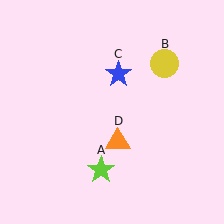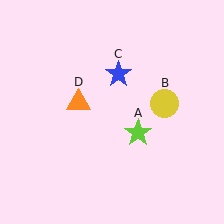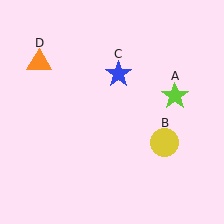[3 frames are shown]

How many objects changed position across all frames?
3 objects changed position: lime star (object A), yellow circle (object B), orange triangle (object D).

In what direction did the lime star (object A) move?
The lime star (object A) moved up and to the right.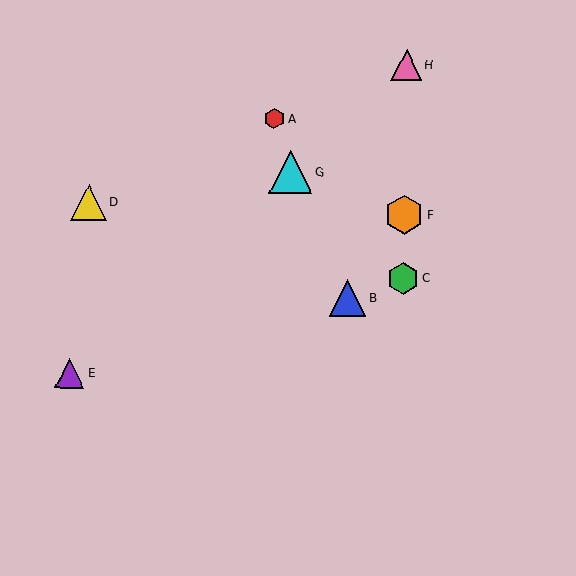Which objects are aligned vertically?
Objects C, F, H are aligned vertically.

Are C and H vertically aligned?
Yes, both are at x≈403.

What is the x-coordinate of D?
Object D is at x≈89.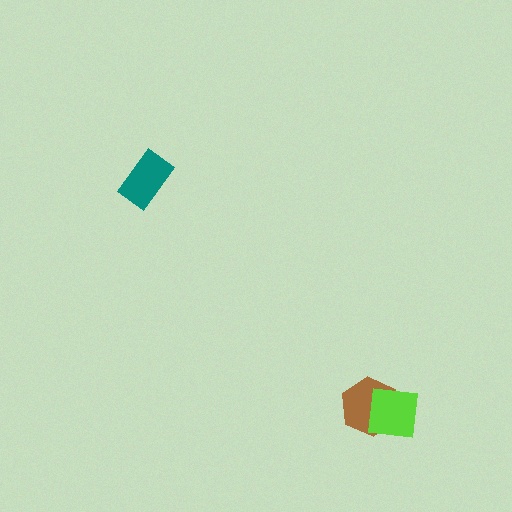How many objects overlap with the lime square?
1 object overlaps with the lime square.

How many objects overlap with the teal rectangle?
0 objects overlap with the teal rectangle.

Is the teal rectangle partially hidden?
No, no other shape covers it.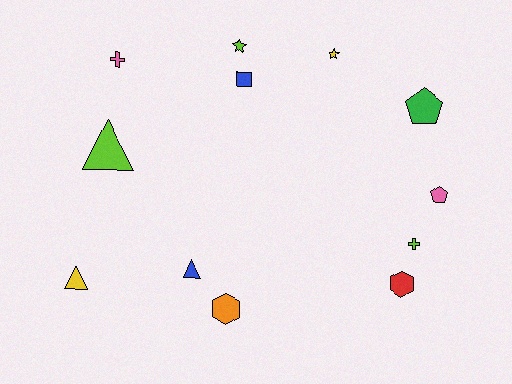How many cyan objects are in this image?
There are no cyan objects.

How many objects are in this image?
There are 12 objects.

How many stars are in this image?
There are 2 stars.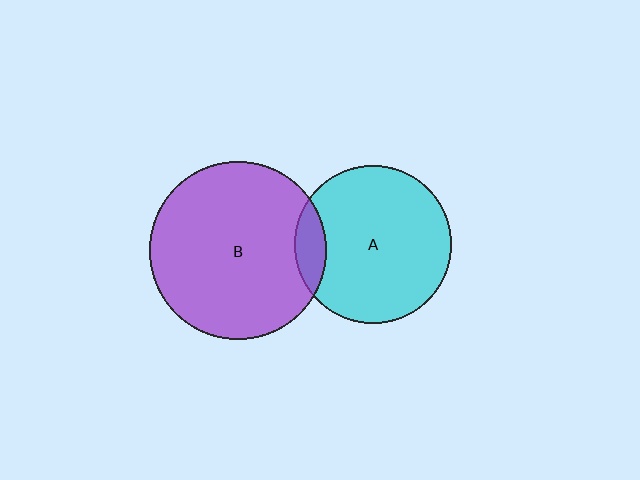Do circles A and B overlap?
Yes.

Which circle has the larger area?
Circle B (purple).